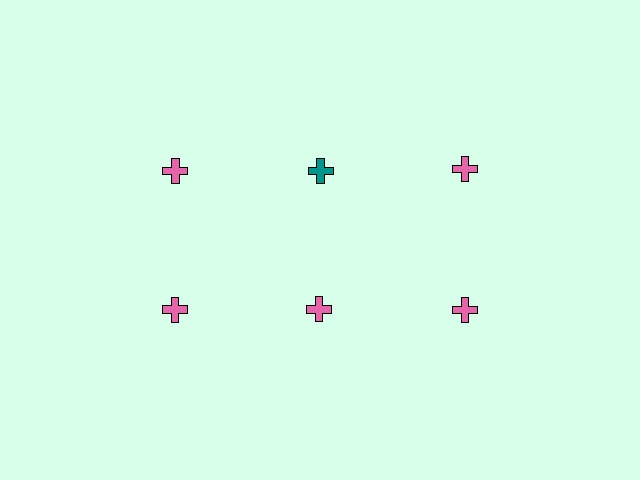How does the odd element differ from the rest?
It has a different color: teal instead of pink.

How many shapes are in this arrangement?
There are 6 shapes arranged in a grid pattern.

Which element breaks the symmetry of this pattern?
The teal cross in the top row, second from left column breaks the symmetry. All other shapes are pink crosses.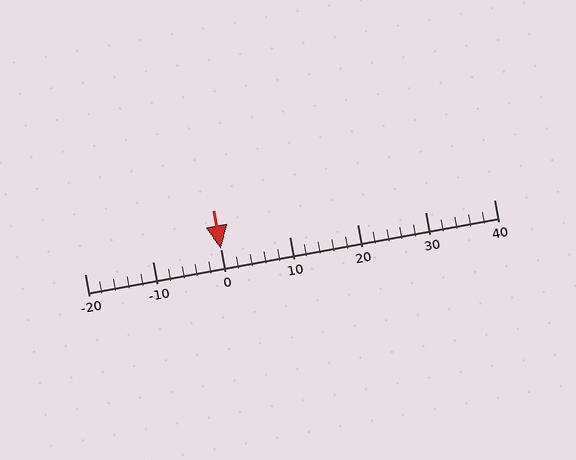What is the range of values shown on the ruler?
The ruler shows values from -20 to 40.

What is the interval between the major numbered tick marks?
The major tick marks are spaced 10 units apart.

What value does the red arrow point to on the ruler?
The red arrow points to approximately 0.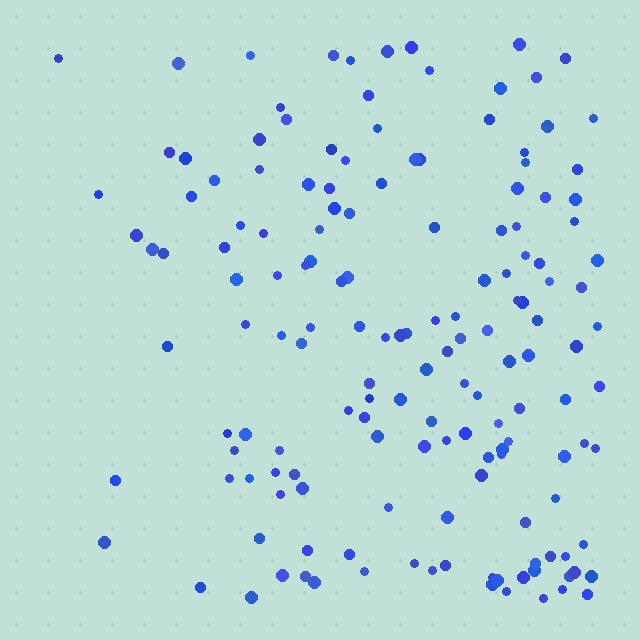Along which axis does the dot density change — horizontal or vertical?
Horizontal.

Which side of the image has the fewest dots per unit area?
The left.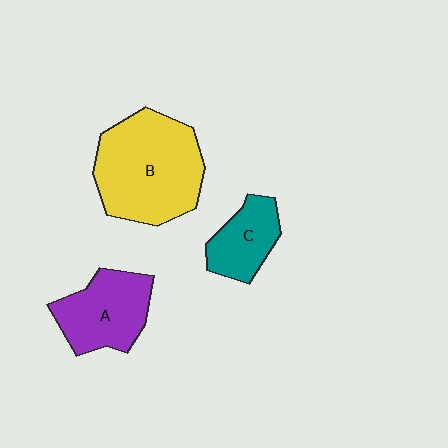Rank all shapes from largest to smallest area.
From largest to smallest: B (yellow), A (purple), C (teal).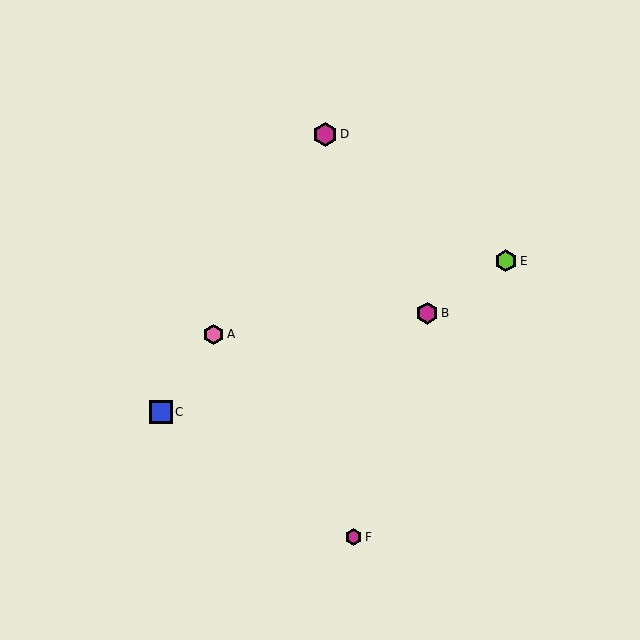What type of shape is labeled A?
Shape A is a pink hexagon.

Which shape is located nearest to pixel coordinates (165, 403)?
The blue square (labeled C) at (161, 412) is nearest to that location.